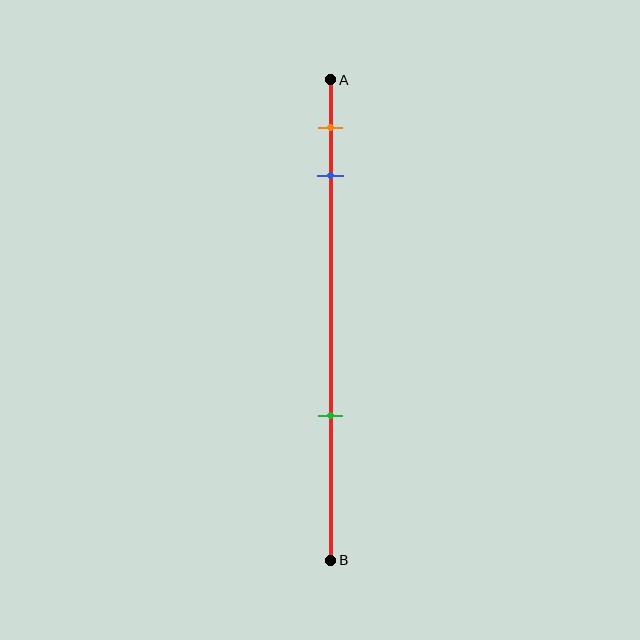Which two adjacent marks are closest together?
The orange and blue marks are the closest adjacent pair.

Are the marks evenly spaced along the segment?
No, the marks are not evenly spaced.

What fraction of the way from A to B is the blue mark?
The blue mark is approximately 20% (0.2) of the way from A to B.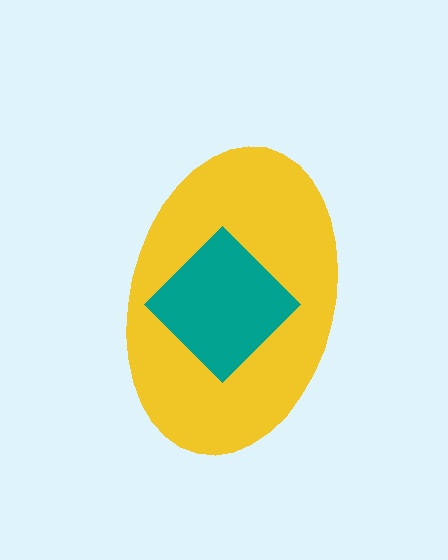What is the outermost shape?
The yellow ellipse.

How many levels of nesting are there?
2.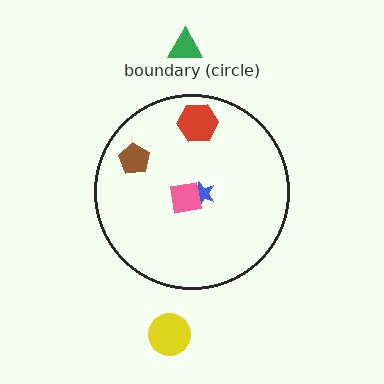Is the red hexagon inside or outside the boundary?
Inside.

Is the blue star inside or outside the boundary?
Inside.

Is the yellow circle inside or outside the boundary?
Outside.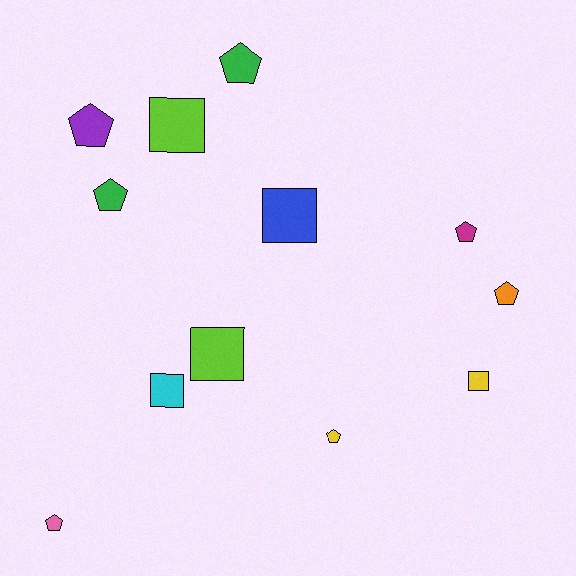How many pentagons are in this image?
There are 7 pentagons.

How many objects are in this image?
There are 12 objects.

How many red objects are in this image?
There are no red objects.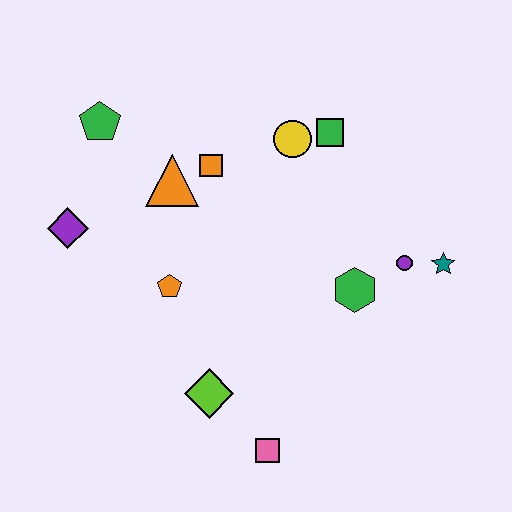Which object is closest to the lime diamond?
The pink square is closest to the lime diamond.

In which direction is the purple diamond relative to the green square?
The purple diamond is to the left of the green square.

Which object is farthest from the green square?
The pink square is farthest from the green square.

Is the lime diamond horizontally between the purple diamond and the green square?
Yes